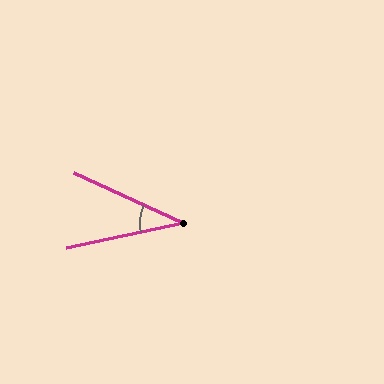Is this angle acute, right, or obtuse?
It is acute.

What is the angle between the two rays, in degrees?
Approximately 36 degrees.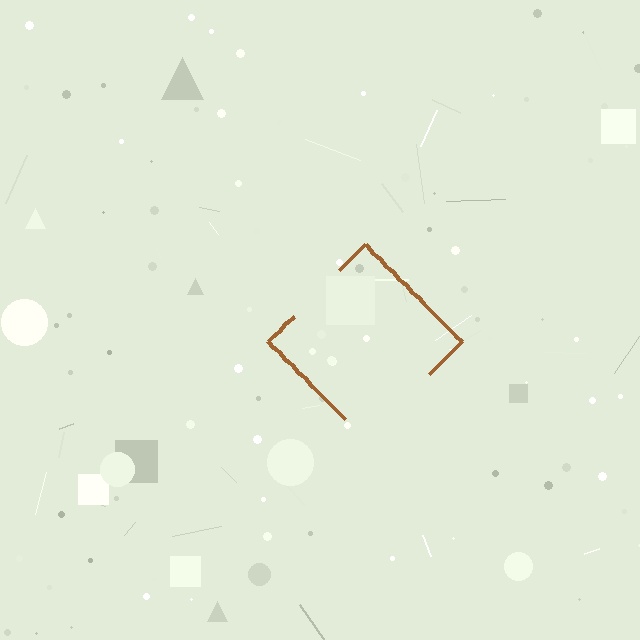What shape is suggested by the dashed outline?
The dashed outline suggests a diamond.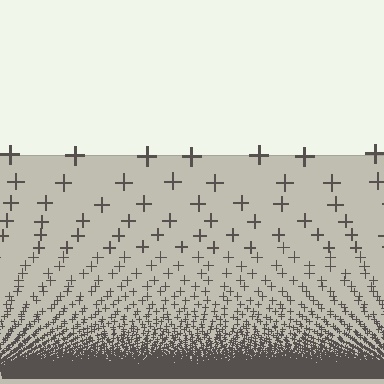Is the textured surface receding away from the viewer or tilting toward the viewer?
The surface appears to tilt toward the viewer. Texture elements get larger and sparser toward the top.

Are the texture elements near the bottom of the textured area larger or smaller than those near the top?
Smaller. The gradient is inverted — elements near the bottom are smaller and denser.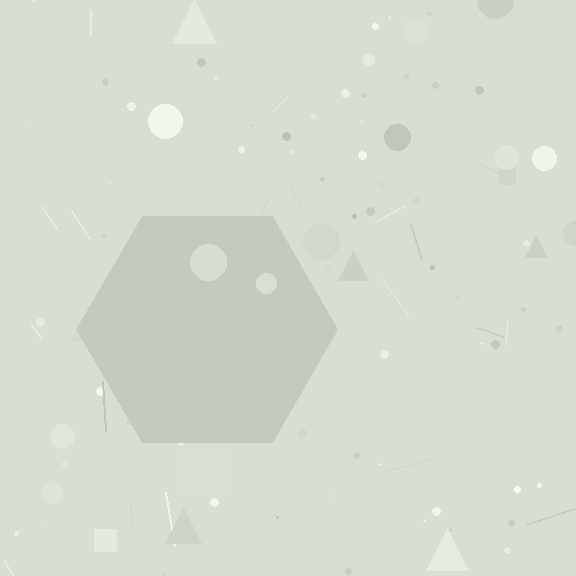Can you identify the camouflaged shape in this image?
The camouflaged shape is a hexagon.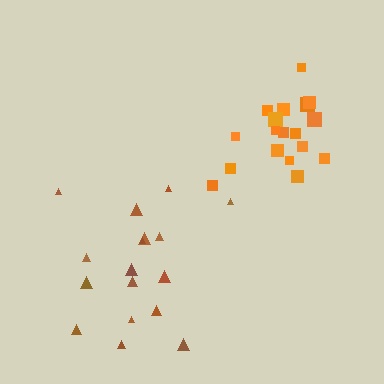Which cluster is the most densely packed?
Orange.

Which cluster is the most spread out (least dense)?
Brown.